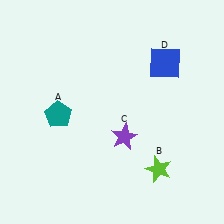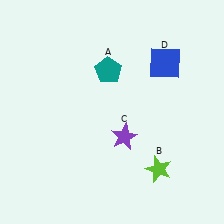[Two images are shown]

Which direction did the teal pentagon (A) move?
The teal pentagon (A) moved right.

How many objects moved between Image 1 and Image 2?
1 object moved between the two images.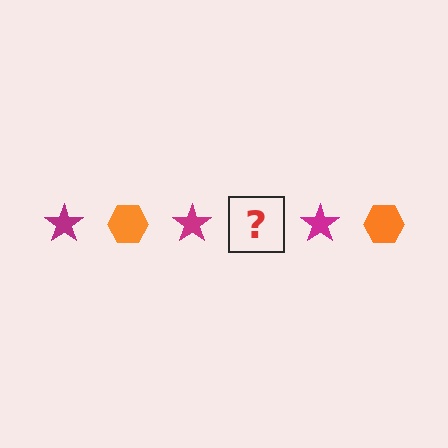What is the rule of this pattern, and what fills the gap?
The rule is that the pattern alternates between magenta star and orange hexagon. The gap should be filled with an orange hexagon.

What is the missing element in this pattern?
The missing element is an orange hexagon.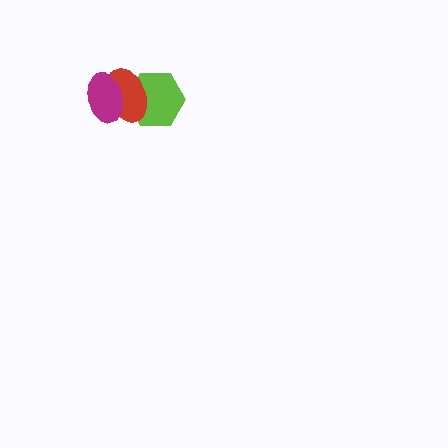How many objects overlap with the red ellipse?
2 objects overlap with the red ellipse.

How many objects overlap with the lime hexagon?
1 object overlaps with the lime hexagon.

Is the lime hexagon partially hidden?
Yes, it is partially covered by another shape.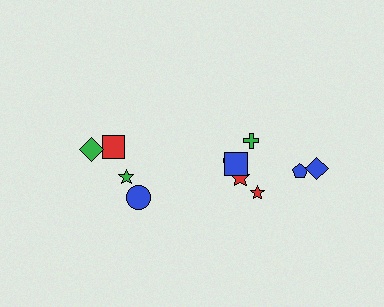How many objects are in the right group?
There are 7 objects.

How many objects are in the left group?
There are 4 objects.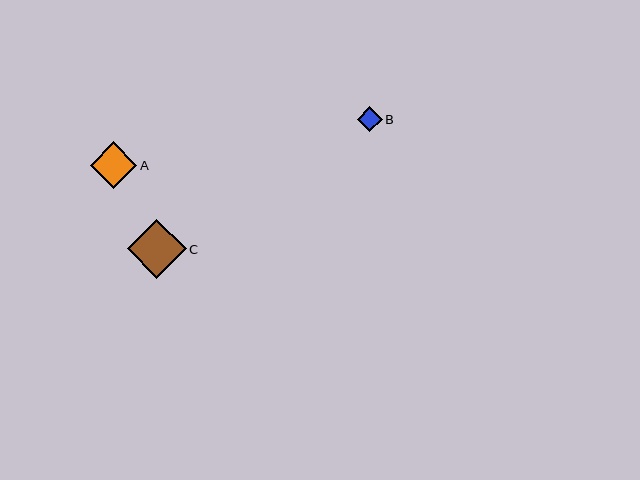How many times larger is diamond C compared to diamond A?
Diamond C is approximately 1.3 times the size of diamond A.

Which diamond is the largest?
Diamond C is the largest with a size of approximately 58 pixels.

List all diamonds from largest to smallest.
From largest to smallest: C, A, B.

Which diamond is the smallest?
Diamond B is the smallest with a size of approximately 25 pixels.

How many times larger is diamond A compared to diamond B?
Diamond A is approximately 1.9 times the size of diamond B.